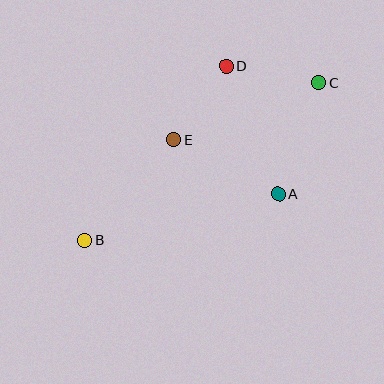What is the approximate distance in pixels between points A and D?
The distance between A and D is approximately 138 pixels.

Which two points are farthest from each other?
Points B and C are farthest from each other.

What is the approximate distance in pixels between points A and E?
The distance between A and E is approximately 118 pixels.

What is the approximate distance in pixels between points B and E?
The distance between B and E is approximately 135 pixels.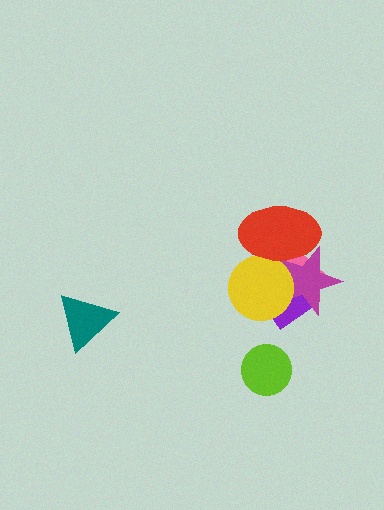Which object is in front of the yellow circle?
The red ellipse is in front of the yellow circle.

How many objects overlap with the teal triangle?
0 objects overlap with the teal triangle.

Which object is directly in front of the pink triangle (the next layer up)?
The purple rectangle is directly in front of the pink triangle.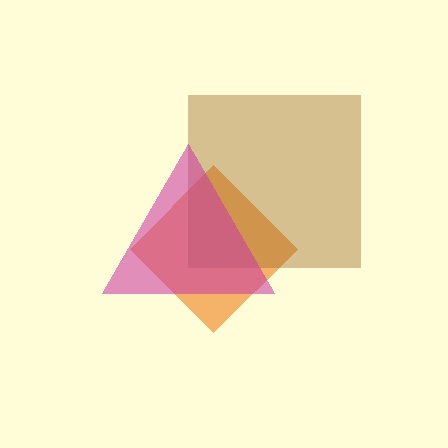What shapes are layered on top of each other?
The layered shapes are: an orange diamond, a brown square, a magenta triangle.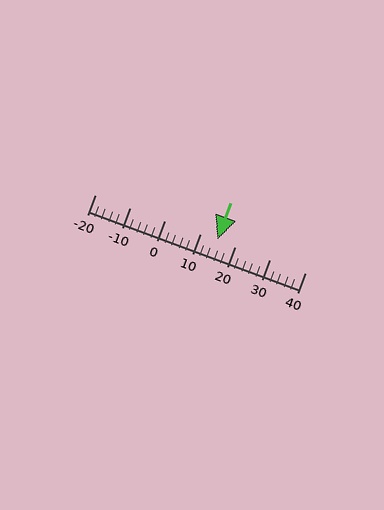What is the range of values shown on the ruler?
The ruler shows values from -20 to 40.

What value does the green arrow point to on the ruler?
The green arrow points to approximately 15.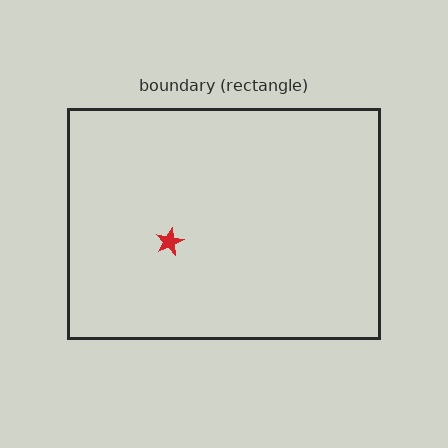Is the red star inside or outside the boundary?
Inside.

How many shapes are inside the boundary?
1 inside, 0 outside.